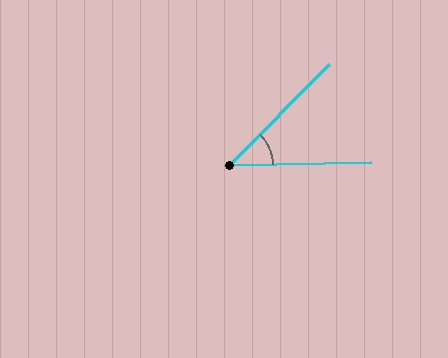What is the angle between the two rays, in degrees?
Approximately 44 degrees.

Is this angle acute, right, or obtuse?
It is acute.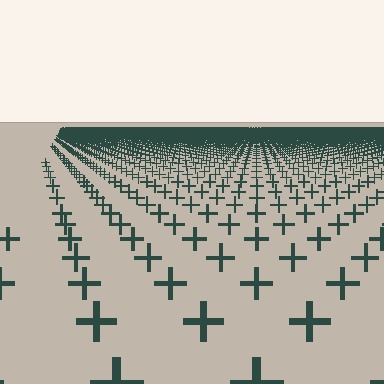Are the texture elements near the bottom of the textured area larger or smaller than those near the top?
Larger. Near the bottom, elements are closer to the viewer and appear at a bigger on-screen size.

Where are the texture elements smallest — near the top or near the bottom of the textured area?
Near the top.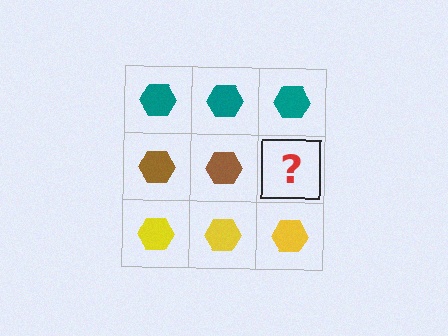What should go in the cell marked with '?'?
The missing cell should contain a brown hexagon.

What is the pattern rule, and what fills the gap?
The rule is that each row has a consistent color. The gap should be filled with a brown hexagon.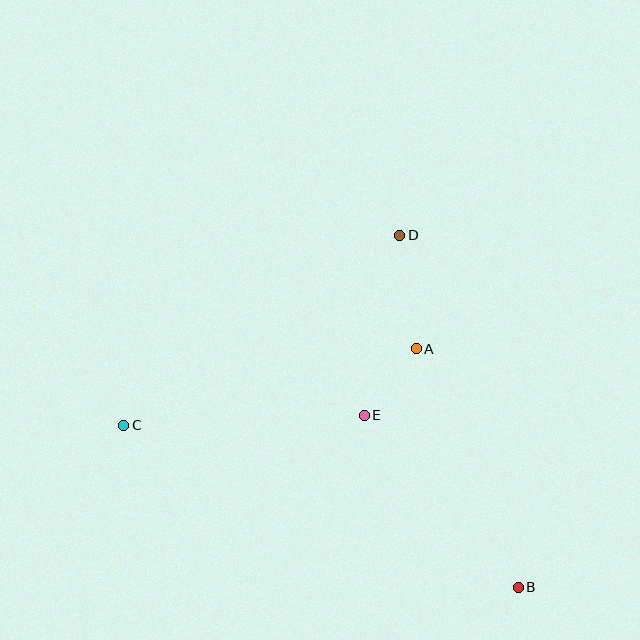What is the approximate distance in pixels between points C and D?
The distance between C and D is approximately 335 pixels.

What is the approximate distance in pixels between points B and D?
The distance between B and D is approximately 372 pixels.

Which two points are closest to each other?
Points A and E are closest to each other.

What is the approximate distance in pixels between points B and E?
The distance between B and E is approximately 231 pixels.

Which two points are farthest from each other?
Points B and C are farthest from each other.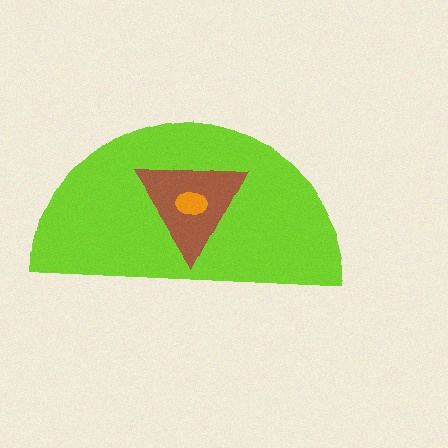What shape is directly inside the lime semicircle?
The brown triangle.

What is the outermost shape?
The lime semicircle.